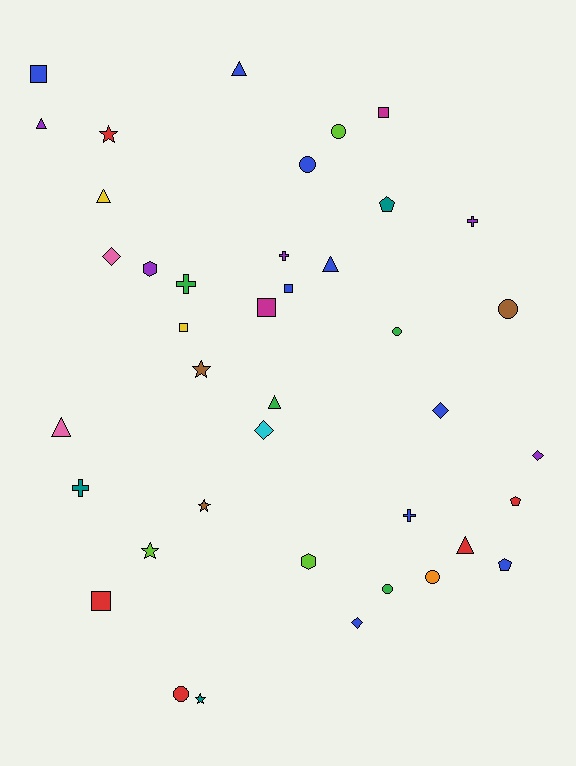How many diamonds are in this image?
There are 5 diamonds.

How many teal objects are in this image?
There are 3 teal objects.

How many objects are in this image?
There are 40 objects.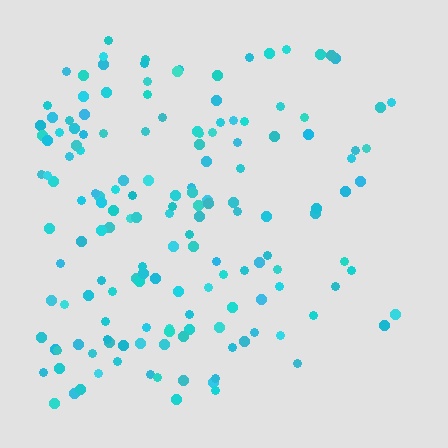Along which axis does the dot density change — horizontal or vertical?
Horizontal.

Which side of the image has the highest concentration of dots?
The left.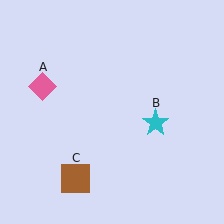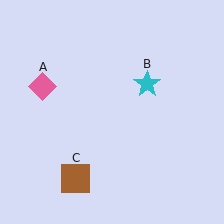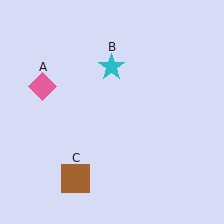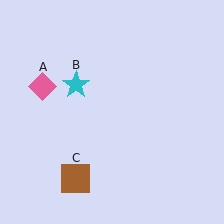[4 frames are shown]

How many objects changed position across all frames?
1 object changed position: cyan star (object B).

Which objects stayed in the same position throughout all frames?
Pink diamond (object A) and brown square (object C) remained stationary.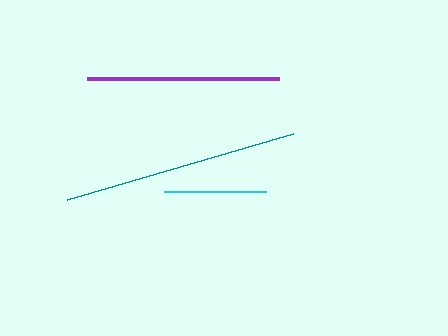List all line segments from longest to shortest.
From longest to shortest: teal, purple, cyan.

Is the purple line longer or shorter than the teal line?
The teal line is longer than the purple line.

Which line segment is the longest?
The teal line is the longest at approximately 235 pixels.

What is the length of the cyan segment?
The cyan segment is approximately 102 pixels long.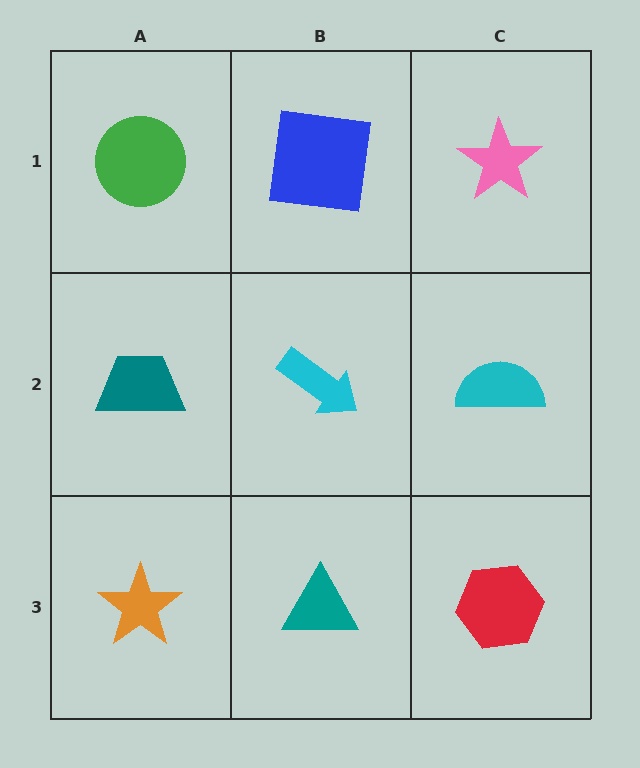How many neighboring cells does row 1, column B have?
3.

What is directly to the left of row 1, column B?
A green circle.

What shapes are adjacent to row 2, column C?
A pink star (row 1, column C), a red hexagon (row 3, column C), a cyan arrow (row 2, column B).